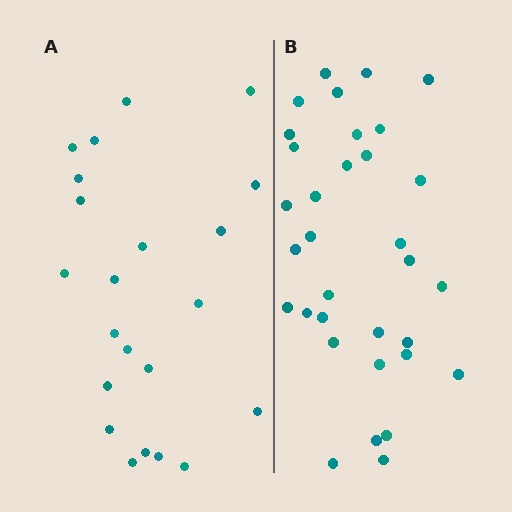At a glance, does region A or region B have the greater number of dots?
Region B (the right region) has more dots.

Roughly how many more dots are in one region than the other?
Region B has roughly 12 or so more dots than region A.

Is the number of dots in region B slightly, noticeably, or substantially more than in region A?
Region B has substantially more. The ratio is roughly 1.5 to 1.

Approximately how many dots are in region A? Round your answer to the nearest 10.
About 20 dots. (The exact count is 22, which rounds to 20.)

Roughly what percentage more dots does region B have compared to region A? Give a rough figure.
About 50% more.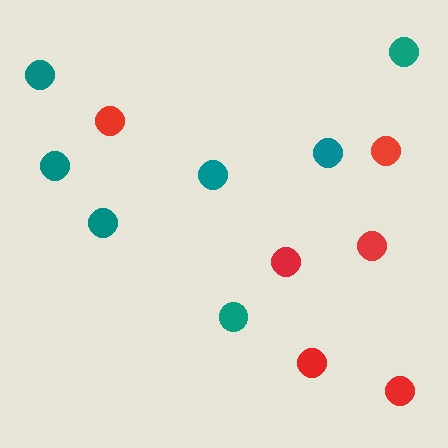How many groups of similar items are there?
There are 2 groups: one group of red circles (6) and one group of teal circles (7).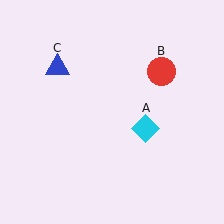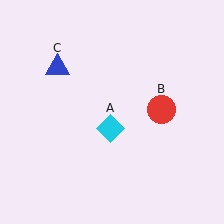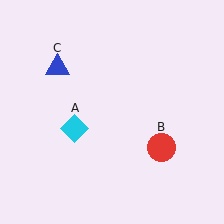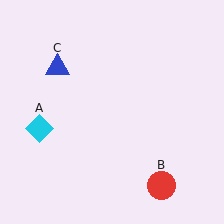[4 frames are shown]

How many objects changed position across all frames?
2 objects changed position: cyan diamond (object A), red circle (object B).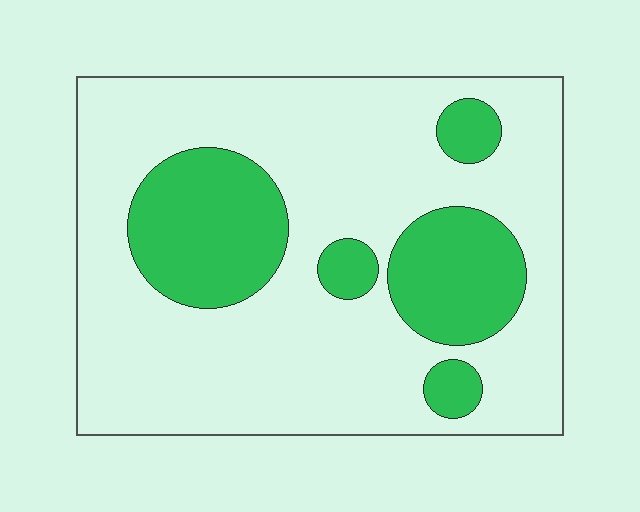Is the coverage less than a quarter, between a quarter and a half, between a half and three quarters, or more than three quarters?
Between a quarter and a half.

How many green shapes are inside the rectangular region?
5.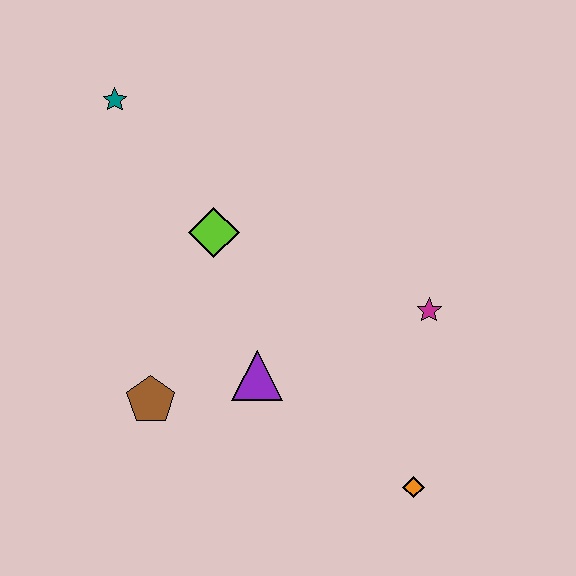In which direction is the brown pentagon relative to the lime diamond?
The brown pentagon is below the lime diamond.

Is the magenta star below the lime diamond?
Yes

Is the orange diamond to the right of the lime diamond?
Yes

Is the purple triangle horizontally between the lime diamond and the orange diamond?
Yes